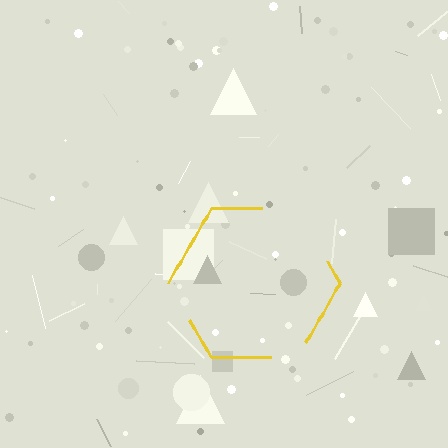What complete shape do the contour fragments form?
The contour fragments form a hexagon.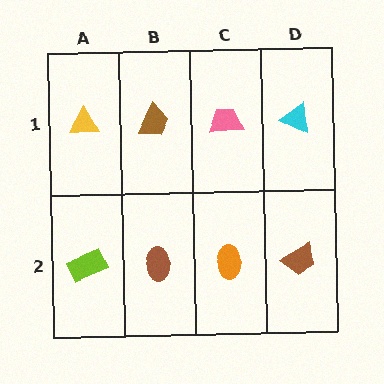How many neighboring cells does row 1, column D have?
2.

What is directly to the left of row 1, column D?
A pink trapezoid.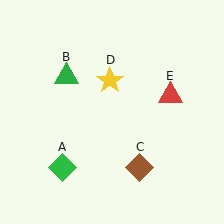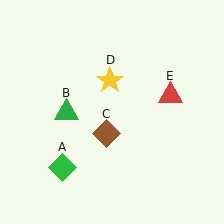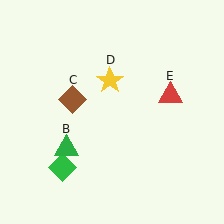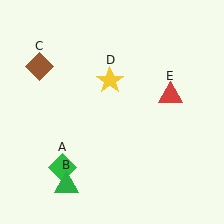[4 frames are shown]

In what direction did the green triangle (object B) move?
The green triangle (object B) moved down.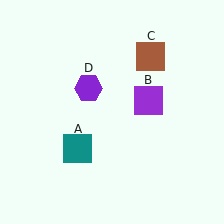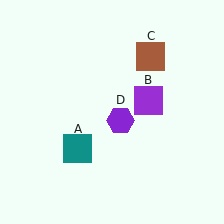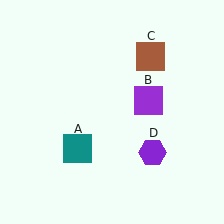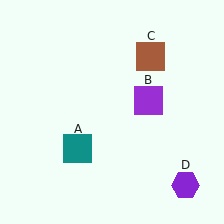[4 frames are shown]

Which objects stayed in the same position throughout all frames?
Teal square (object A) and purple square (object B) and brown square (object C) remained stationary.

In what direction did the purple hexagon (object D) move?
The purple hexagon (object D) moved down and to the right.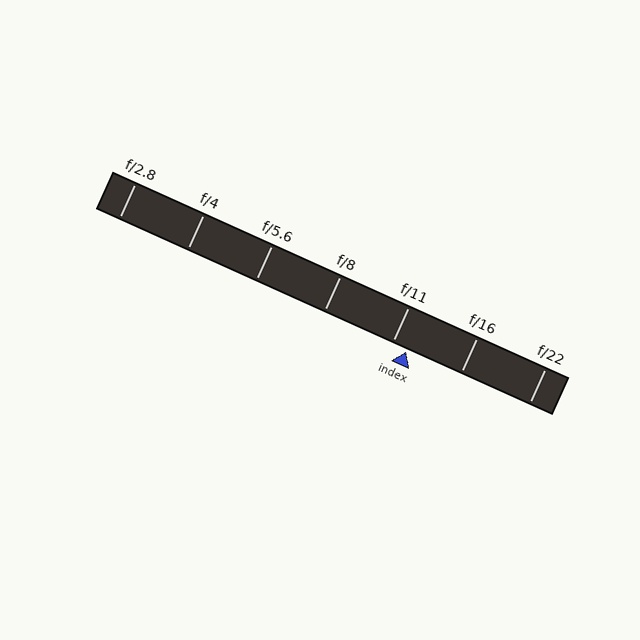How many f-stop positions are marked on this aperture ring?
There are 7 f-stop positions marked.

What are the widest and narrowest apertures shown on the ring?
The widest aperture shown is f/2.8 and the narrowest is f/22.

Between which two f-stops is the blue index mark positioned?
The index mark is between f/11 and f/16.